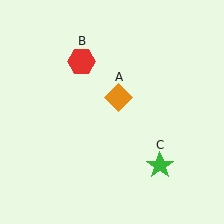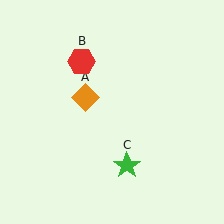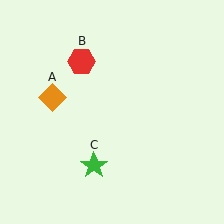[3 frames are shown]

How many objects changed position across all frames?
2 objects changed position: orange diamond (object A), green star (object C).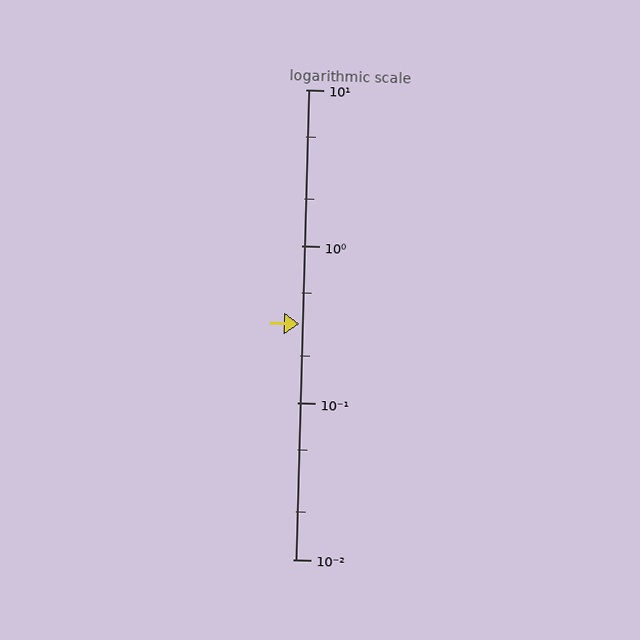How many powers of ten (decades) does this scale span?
The scale spans 3 decades, from 0.01 to 10.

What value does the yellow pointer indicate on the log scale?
The pointer indicates approximately 0.32.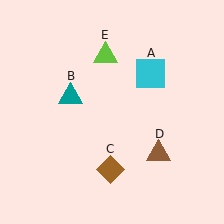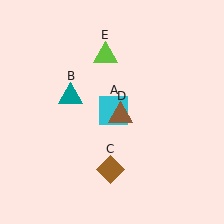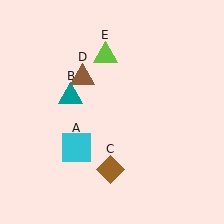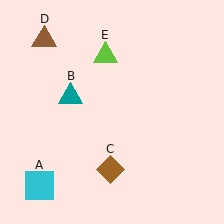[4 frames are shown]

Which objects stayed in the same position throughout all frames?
Teal triangle (object B) and brown diamond (object C) and lime triangle (object E) remained stationary.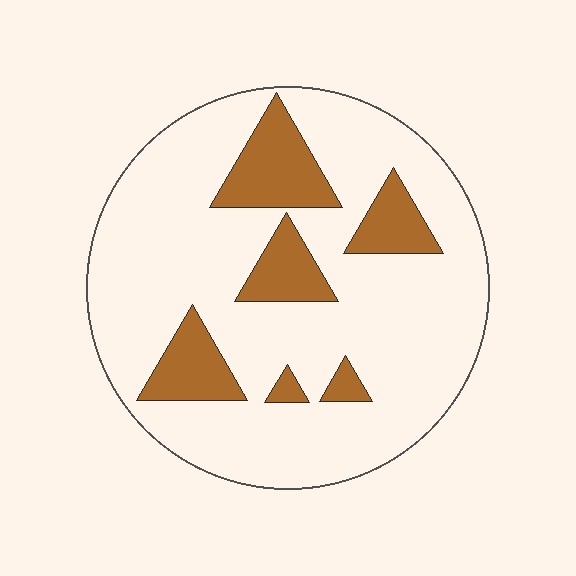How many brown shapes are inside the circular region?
6.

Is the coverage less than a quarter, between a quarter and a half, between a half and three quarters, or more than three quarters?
Less than a quarter.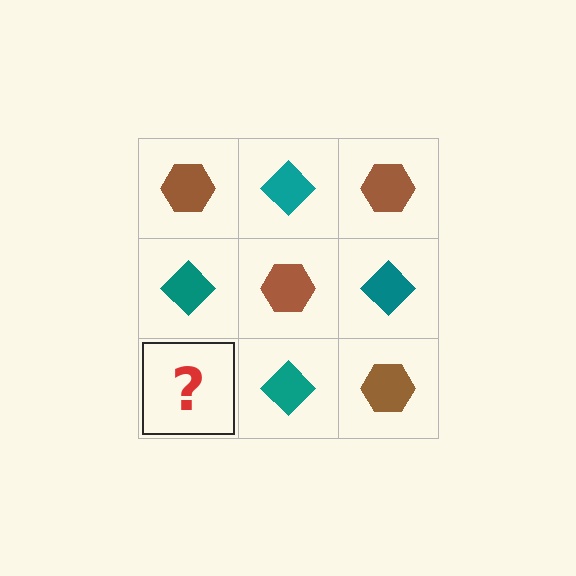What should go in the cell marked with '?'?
The missing cell should contain a brown hexagon.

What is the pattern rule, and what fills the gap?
The rule is that it alternates brown hexagon and teal diamond in a checkerboard pattern. The gap should be filled with a brown hexagon.